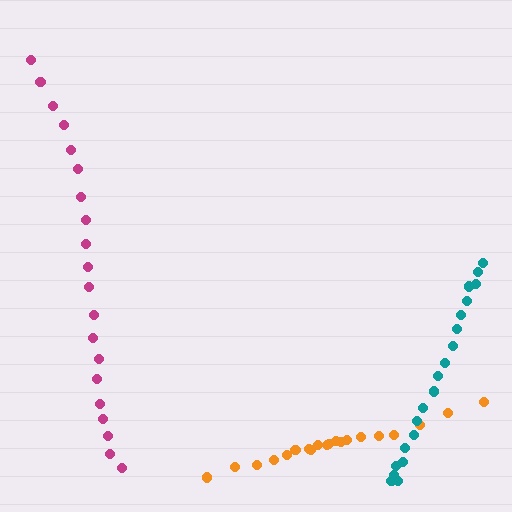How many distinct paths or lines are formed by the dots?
There are 3 distinct paths.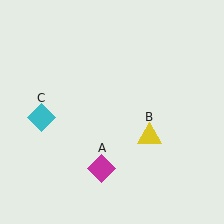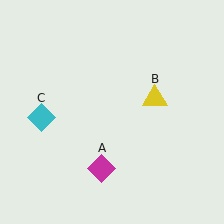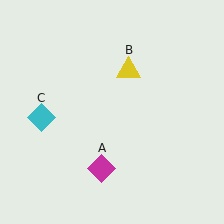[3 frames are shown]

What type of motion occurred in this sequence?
The yellow triangle (object B) rotated counterclockwise around the center of the scene.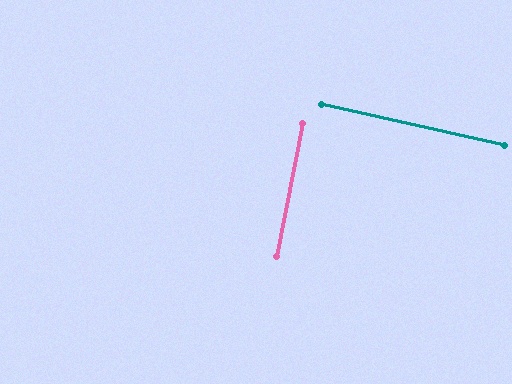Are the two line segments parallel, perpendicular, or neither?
Perpendicular — they meet at approximately 89°.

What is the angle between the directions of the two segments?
Approximately 89 degrees.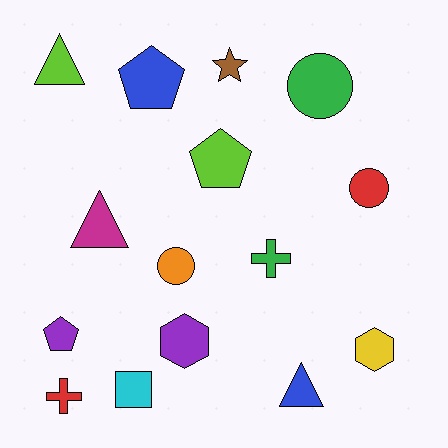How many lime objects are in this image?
There are 2 lime objects.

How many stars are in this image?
There is 1 star.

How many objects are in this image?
There are 15 objects.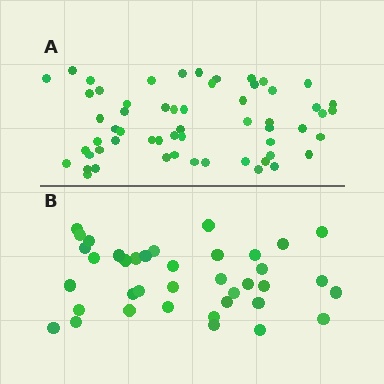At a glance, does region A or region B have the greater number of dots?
Region A (the top region) has more dots.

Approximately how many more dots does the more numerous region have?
Region A has approximately 20 more dots than region B.